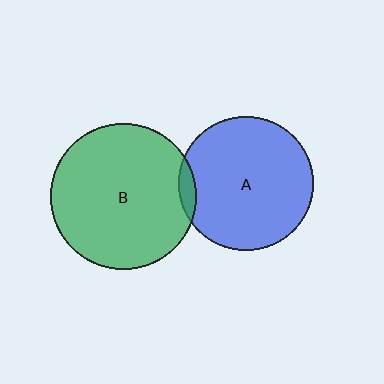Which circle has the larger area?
Circle B (green).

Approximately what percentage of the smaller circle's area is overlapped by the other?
Approximately 5%.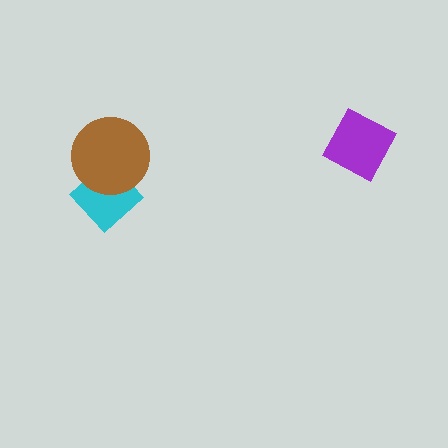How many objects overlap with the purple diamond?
0 objects overlap with the purple diamond.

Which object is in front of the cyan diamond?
The brown circle is in front of the cyan diamond.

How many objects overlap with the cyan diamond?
1 object overlaps with the cyan diamond.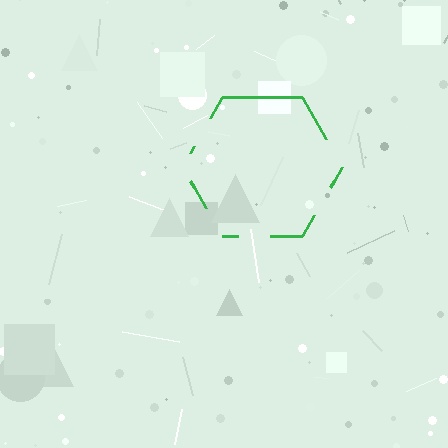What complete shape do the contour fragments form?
The contour fragments form a hexagon.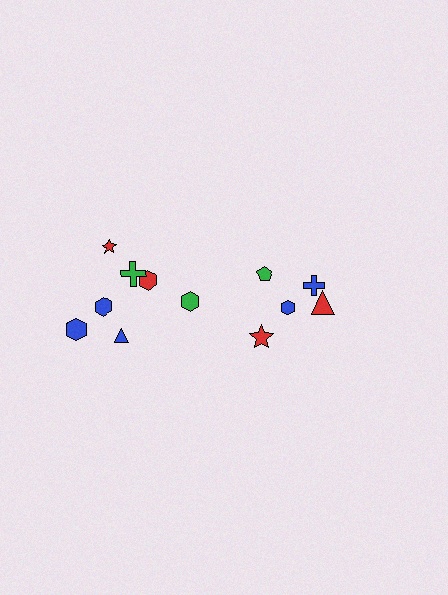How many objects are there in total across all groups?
There are 12 objects.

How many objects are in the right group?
There are 5 objects.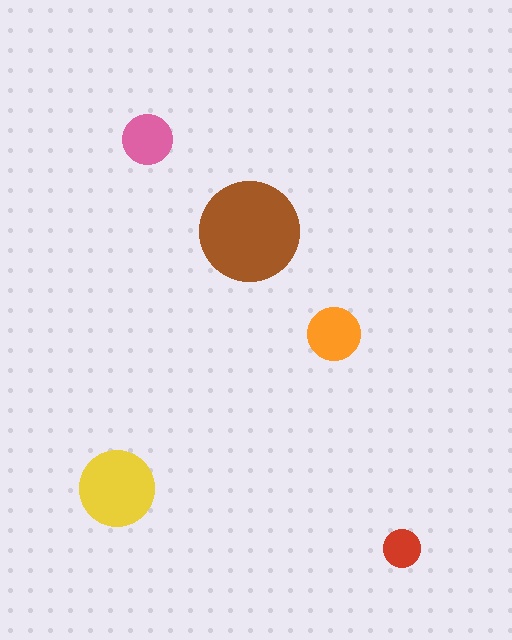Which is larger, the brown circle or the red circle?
The brown one.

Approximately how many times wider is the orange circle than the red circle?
About 1.5 times wider.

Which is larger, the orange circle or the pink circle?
The orange one.